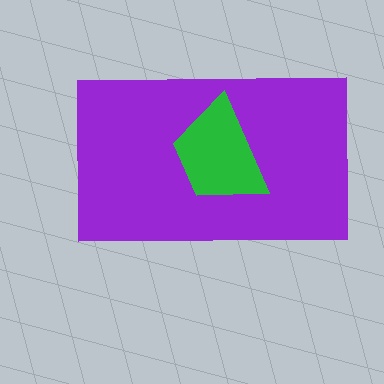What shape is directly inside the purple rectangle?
The green trapezoid.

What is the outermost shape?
The purple rectangle.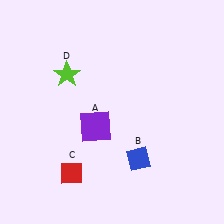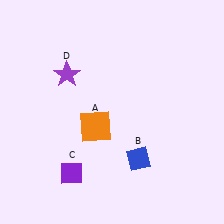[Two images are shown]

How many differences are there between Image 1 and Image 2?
There are 3 differences between the two images.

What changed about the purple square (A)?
In Image 1, A is purple. In Image 2, it changed to orange.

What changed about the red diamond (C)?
In Image 1, C is red. In Image 2, it changed to purple.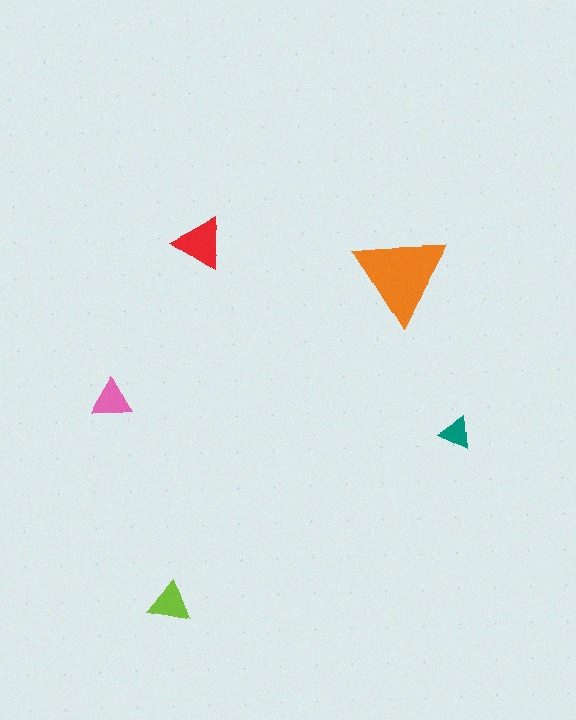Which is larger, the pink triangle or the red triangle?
The red one.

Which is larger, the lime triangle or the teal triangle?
The lime one.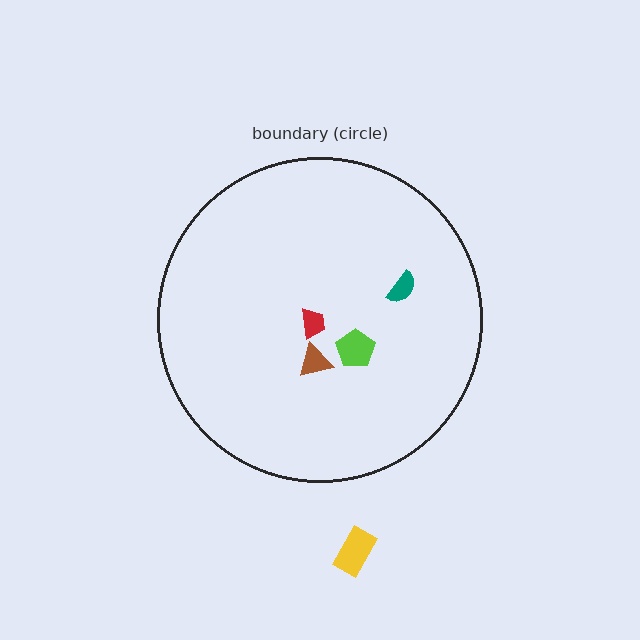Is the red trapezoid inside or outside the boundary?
Inside.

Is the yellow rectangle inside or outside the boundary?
Outside.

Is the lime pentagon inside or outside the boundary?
Inside.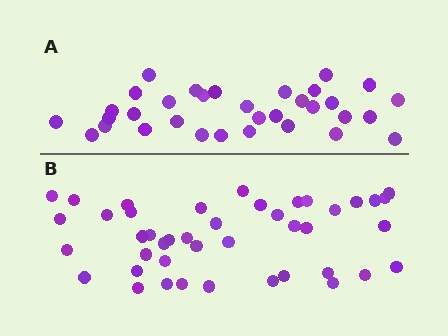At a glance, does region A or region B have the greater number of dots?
Region B (the bottom region) has more dots.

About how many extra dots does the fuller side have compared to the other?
Region B has roughly 10 or so more dots than region A.